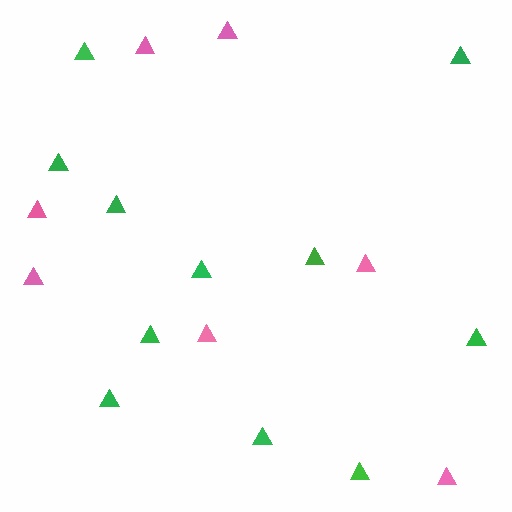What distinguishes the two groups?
There are 2 groups: one group of pink triangles (7) and one group of green triangles (11).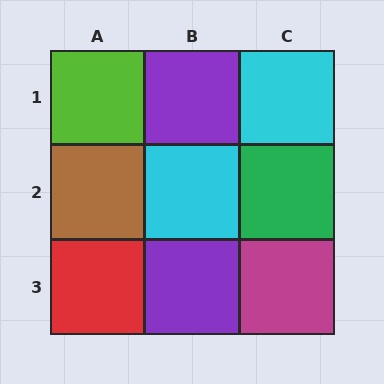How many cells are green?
1 cell is green.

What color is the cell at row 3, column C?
Magenta.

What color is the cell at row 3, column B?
Purple.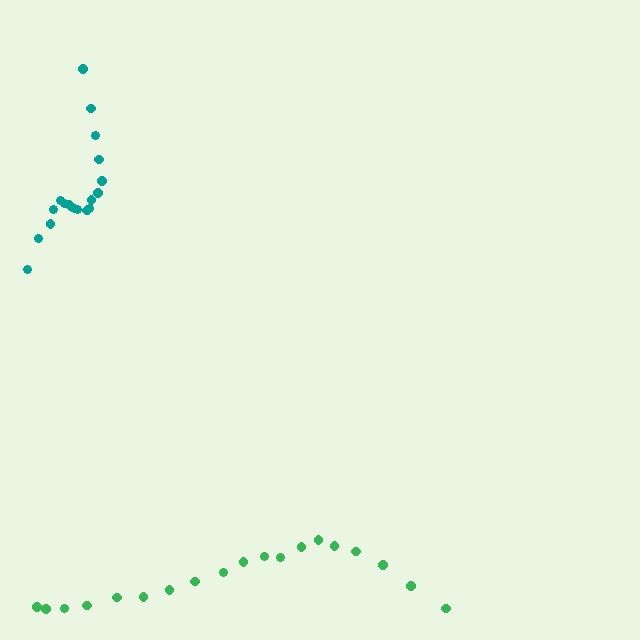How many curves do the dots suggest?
There are 2 distinct paths.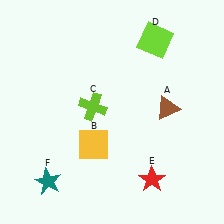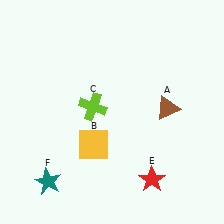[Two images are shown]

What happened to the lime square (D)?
The lime square (D) was removed in Image 2. It was in the top-right area of Image 1.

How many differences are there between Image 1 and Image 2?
There is 1 difference between the two images.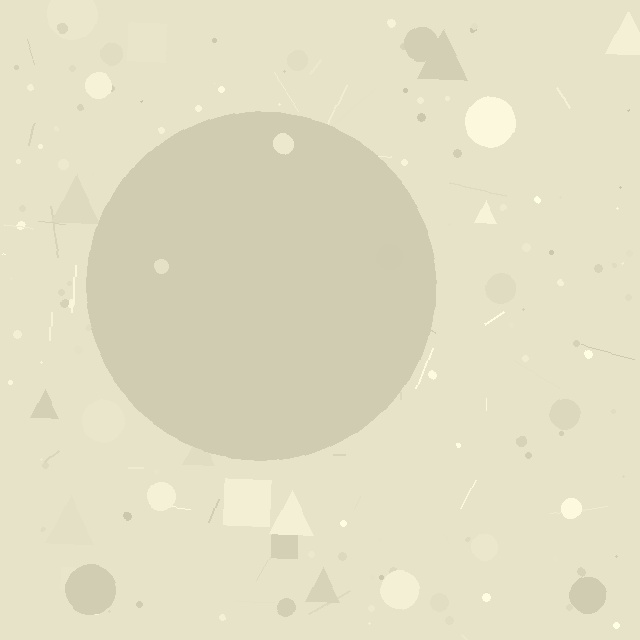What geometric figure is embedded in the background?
A circle is embedded in the background.